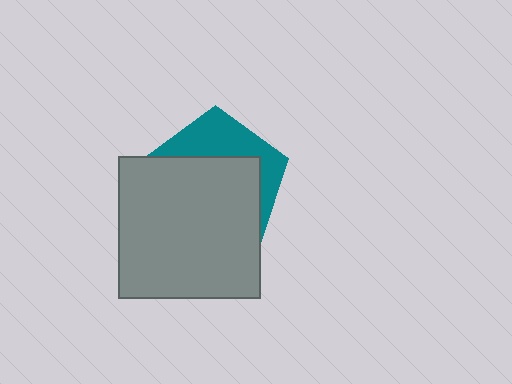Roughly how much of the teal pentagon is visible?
A small part of it is visible (roughly 34%).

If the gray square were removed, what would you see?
You would see the complete teal pentagon.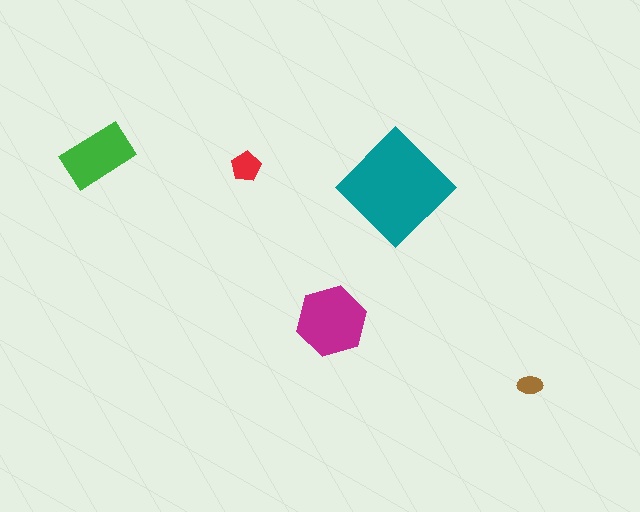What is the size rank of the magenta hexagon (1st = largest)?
2nd.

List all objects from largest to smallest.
The teal diamond, the magenta hexagon, the green rectangle, the red pentagon, the brown ellipse.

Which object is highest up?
The green rectangle is topmost.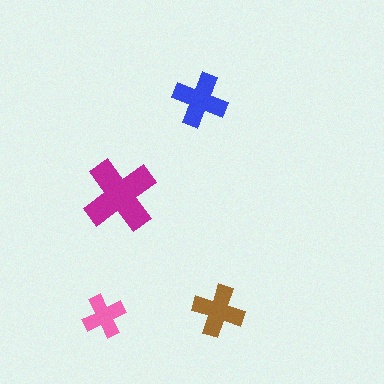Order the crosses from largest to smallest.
the magenta one, the blue one, the brown one, the pink one.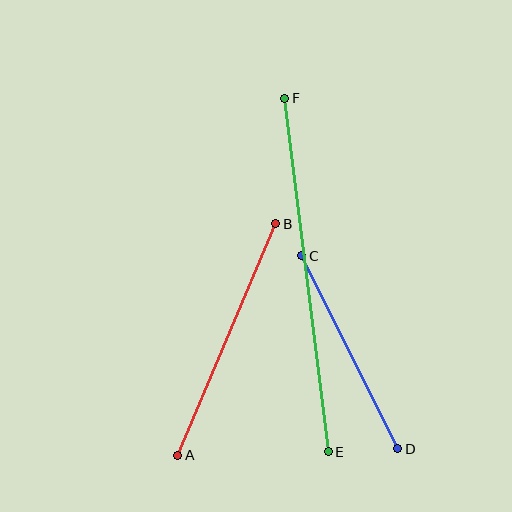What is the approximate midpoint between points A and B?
The midpoint is at approximately (227, 339) pixels.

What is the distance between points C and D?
The distance is approximately 216 pixels.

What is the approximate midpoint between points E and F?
The midpoint is at approximately (307, 275) pixels.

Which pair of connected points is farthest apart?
Points E and F are farthest apart.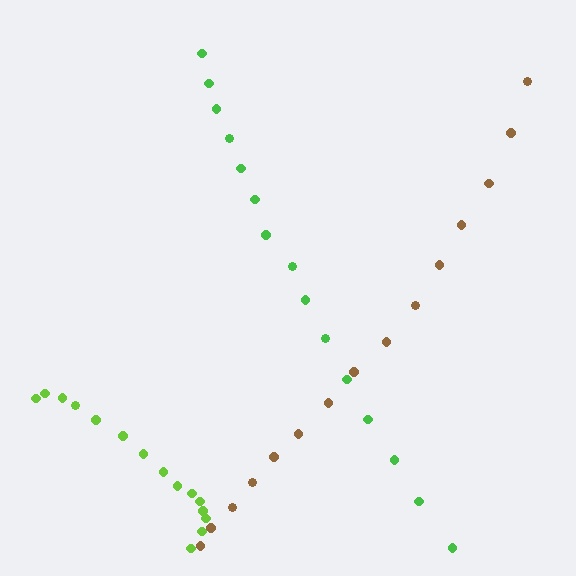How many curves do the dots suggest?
There are 3 distinct paths.